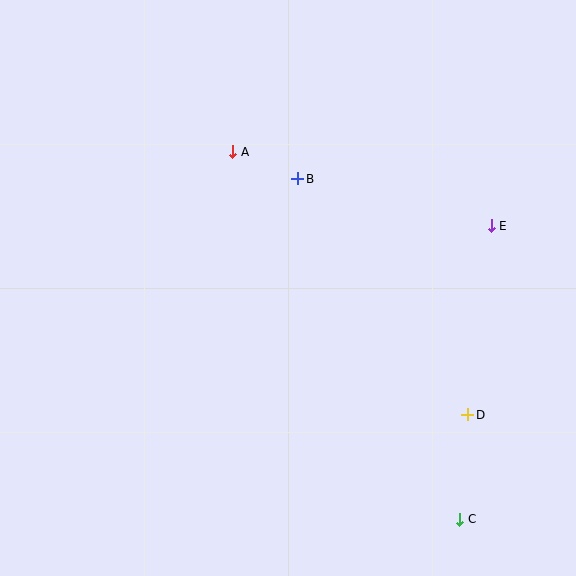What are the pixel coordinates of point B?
Point B is at (298, 179).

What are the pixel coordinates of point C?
Point C is at (460, 519).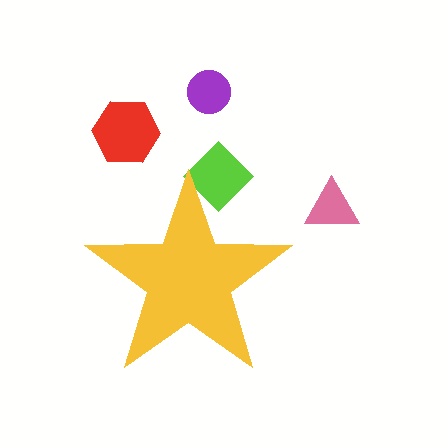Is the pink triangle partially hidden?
No, the pink triangle is fully visible.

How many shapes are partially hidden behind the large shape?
1 shape is partially hidden.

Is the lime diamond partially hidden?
Yes, the lime diamond is partially hidden behind the yellow star.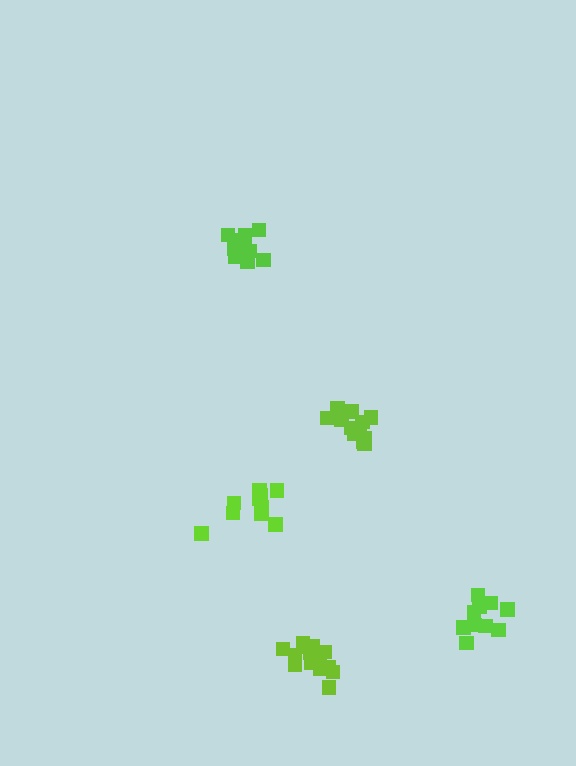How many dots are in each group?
Group 1: 12 dots, Group 2: 10 dots, Group 3: 10 dots, Group 4: 16 dots, Group 5: 12 dots (60 total).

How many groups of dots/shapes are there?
There are 5 groups.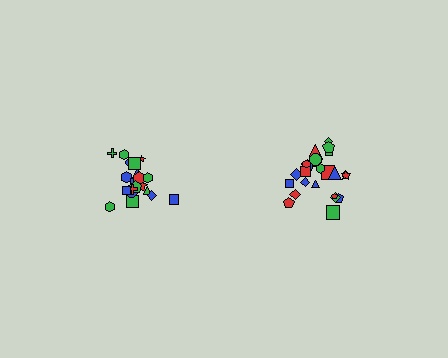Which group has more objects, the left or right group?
The right group.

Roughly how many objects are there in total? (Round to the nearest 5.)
Roughly 45 objects in total.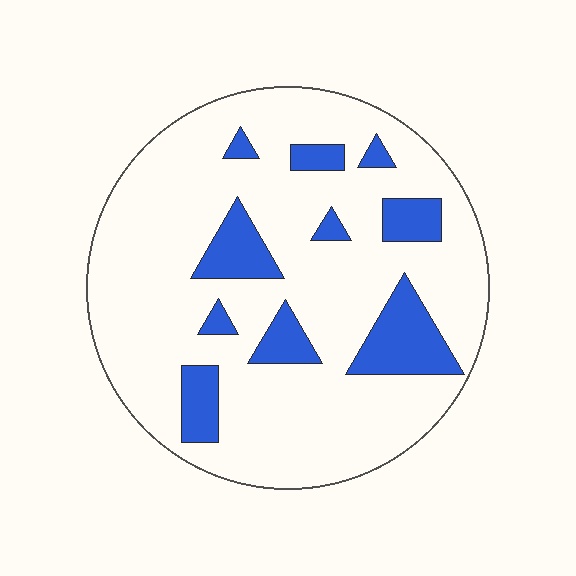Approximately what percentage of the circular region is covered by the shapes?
Approximately 20%.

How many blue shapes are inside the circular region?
10.